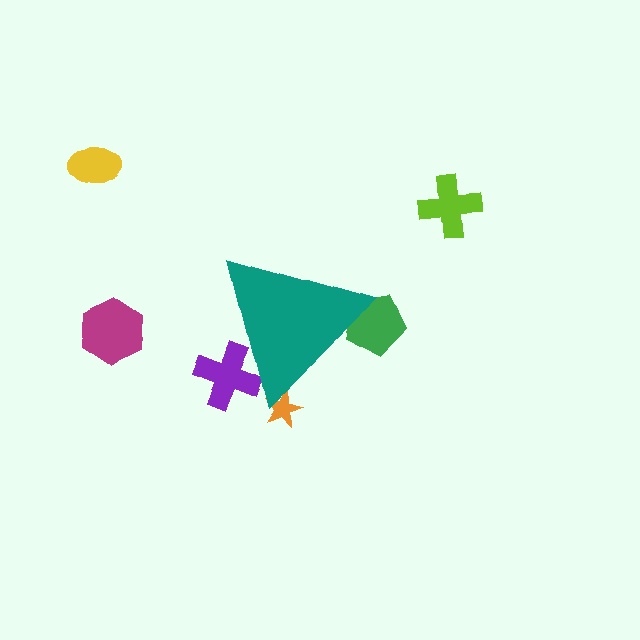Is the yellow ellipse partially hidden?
No, the yellow ellipse is fully visible.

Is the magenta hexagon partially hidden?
No, the magenta hexagon is fully visible.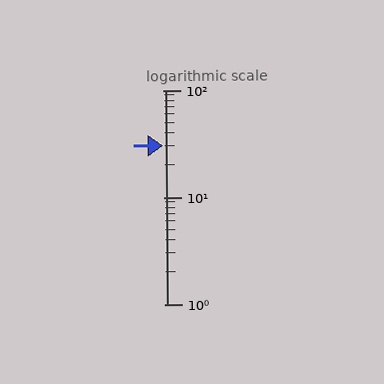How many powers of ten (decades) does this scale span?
The scale spans 2 decades, from 1 to 100.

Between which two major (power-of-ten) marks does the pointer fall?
The pointer is between 10 and 100.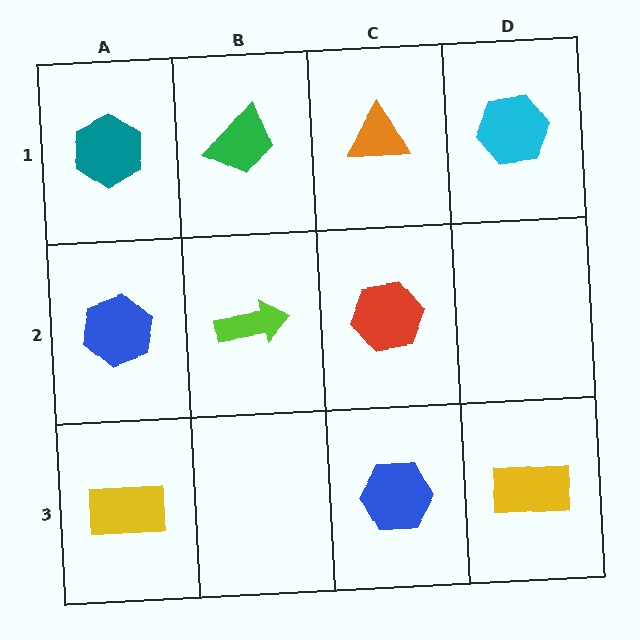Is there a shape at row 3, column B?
No, that cell is empty.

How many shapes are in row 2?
3 shapes.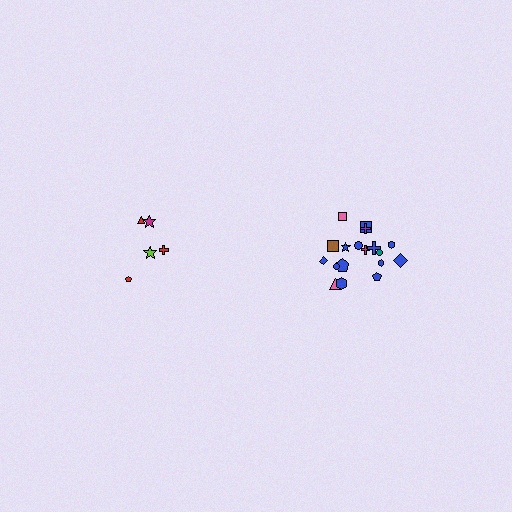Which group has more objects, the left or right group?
The right group.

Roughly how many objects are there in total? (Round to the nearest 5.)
Roughly 25 objects in total.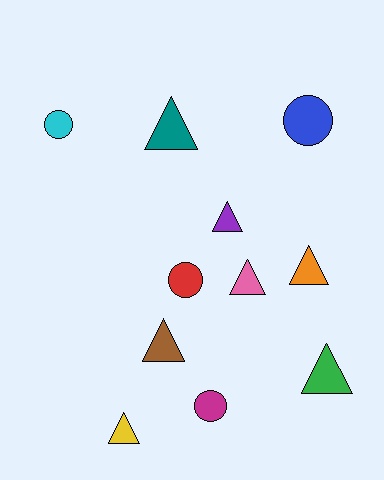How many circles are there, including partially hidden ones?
There are 4 circles.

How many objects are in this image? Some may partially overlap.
There are 11 objects.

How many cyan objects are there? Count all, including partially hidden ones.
There is 1 cyan object.